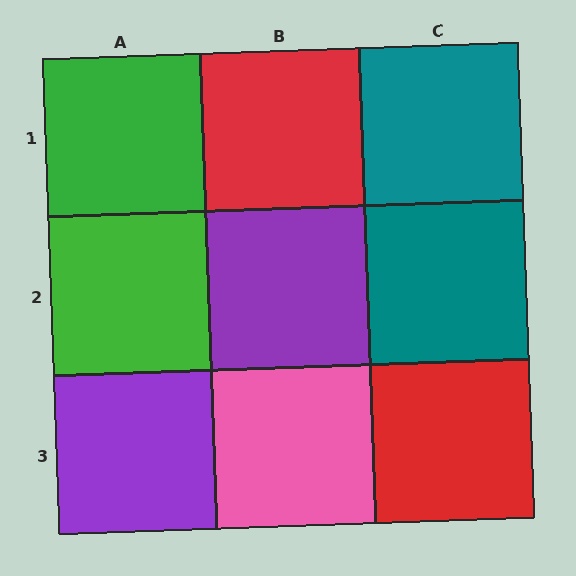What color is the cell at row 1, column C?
Teal.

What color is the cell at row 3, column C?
Red.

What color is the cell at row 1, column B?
Red.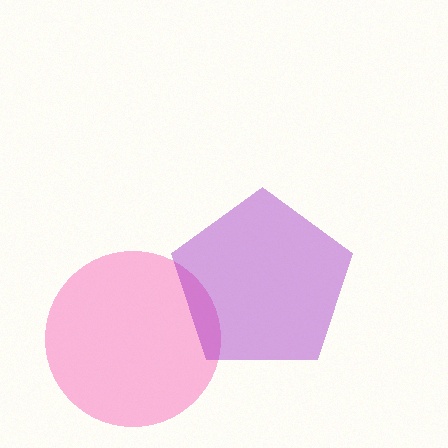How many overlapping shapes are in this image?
There are 2 overlapping shapes in the image.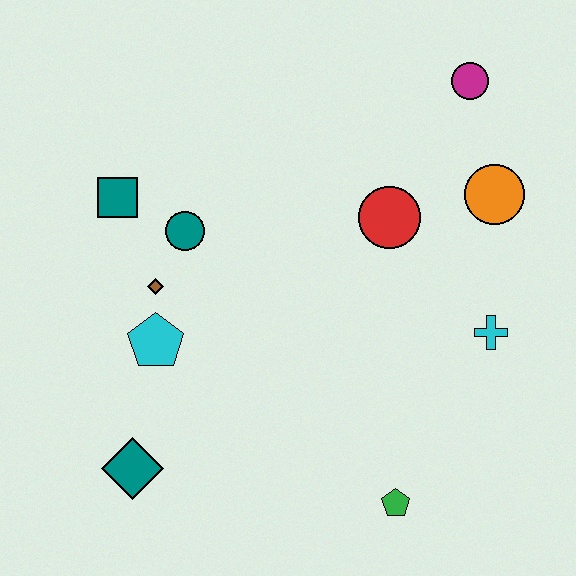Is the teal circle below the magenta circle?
Yes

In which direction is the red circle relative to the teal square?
The red circle is to the right of the teal square.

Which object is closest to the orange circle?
The red circle is closest to the orange circle.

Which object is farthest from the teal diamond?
The magenta circle is farthest from the teal diamond.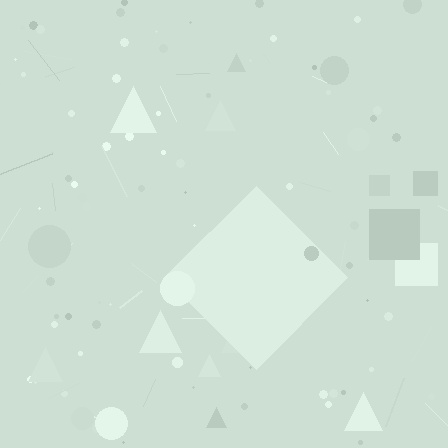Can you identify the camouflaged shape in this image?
The camouflaged shape is a diamond.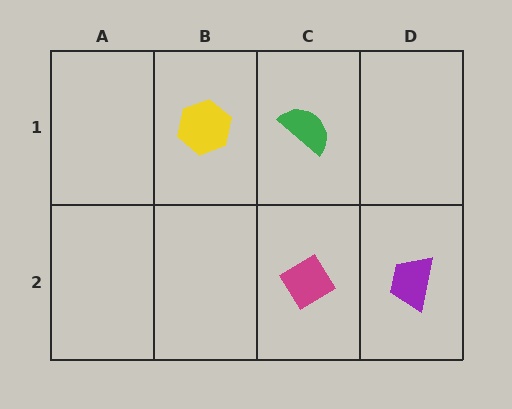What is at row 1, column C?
A green semicircle.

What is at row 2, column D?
A purple trapezoid.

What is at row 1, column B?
A yellow hexagon.